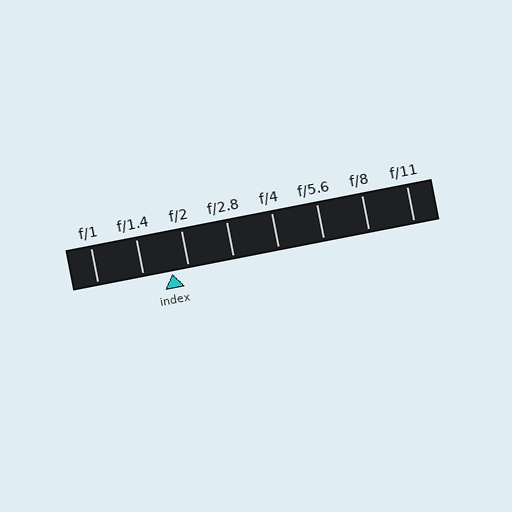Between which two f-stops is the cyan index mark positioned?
The index mark is between f/1.4 and f/2.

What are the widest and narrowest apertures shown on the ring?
The widest aperture shown is f/1 and the narrowest is f/11.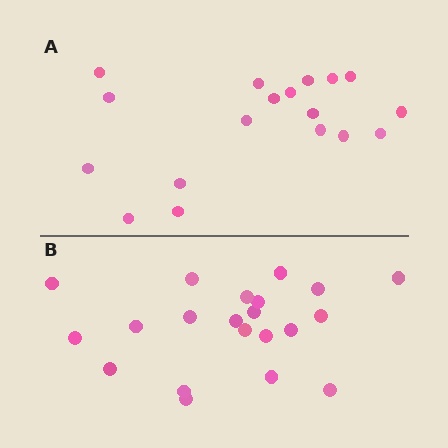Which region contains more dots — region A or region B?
Region B (the bottom region) has more dots.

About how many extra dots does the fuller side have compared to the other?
Region B has just a few more — roughly 2 or 3 more dots than region A.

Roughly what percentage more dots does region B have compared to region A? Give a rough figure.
About 15% more.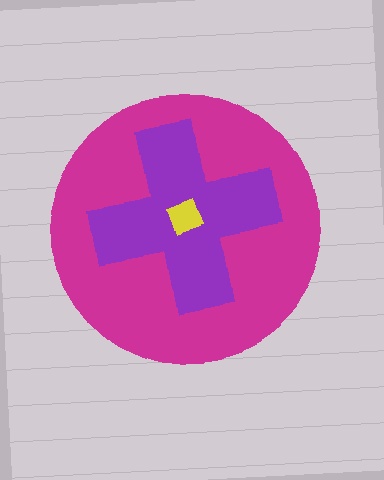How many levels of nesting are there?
3.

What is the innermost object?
The yellow square.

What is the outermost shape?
The magenta circle.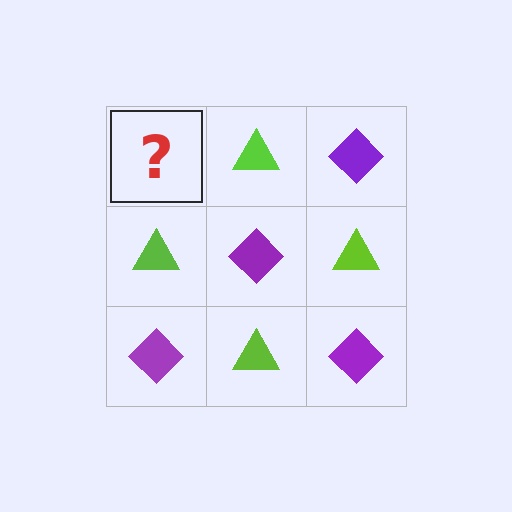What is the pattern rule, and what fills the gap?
The rule is that it alternates purple diamond and lime triangle in a checkerboard pattern. The gap should be filled with a purple diamond.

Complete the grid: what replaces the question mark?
The question mark should be replaced with a purple diamond.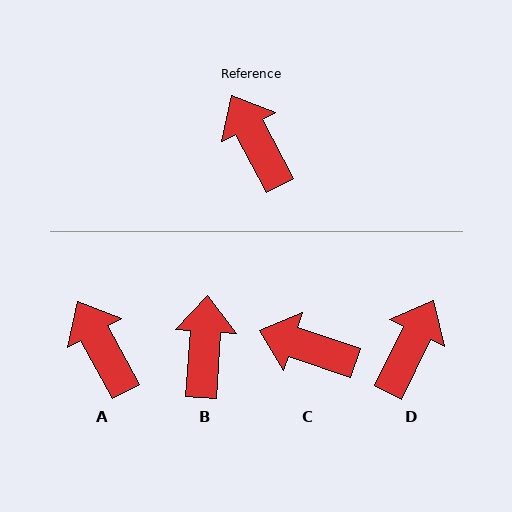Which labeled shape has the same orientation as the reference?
A.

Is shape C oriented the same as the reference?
No, it is off by about 43 degrees.